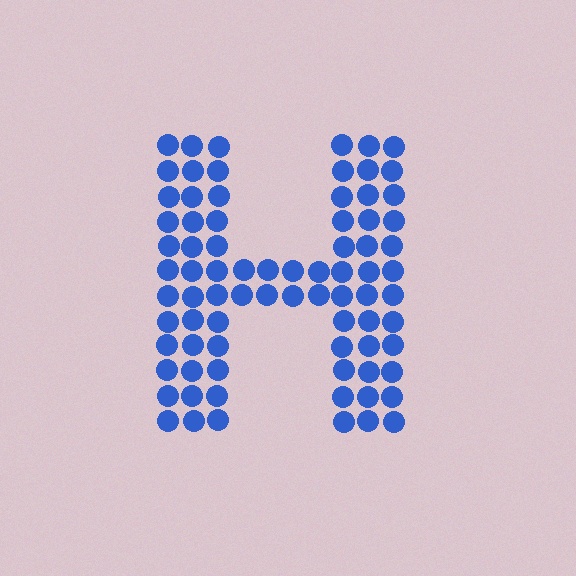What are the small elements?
The small elements are circles.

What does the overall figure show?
The overall figure shows the letter H.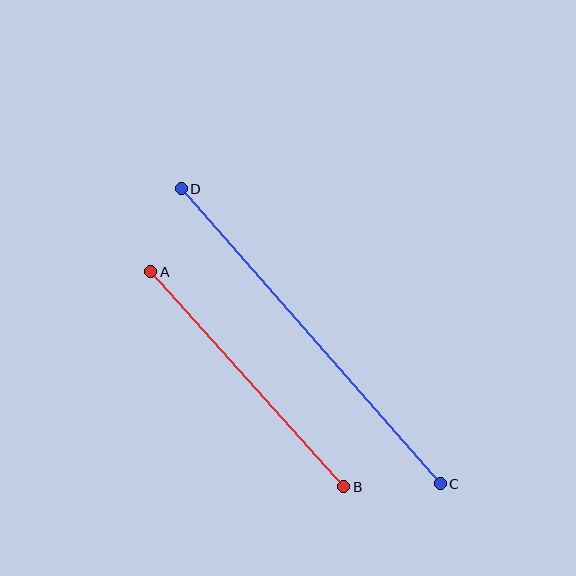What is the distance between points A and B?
The distance is approximately 289 pixels.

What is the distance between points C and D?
The distance is approximately 392 pixels.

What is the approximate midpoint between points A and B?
The midpoint is at approximately (247, 379) pixels.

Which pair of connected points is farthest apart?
Points C and D are farthest apart.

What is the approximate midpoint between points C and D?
The midpoint is at approximately (311, 336) pixels.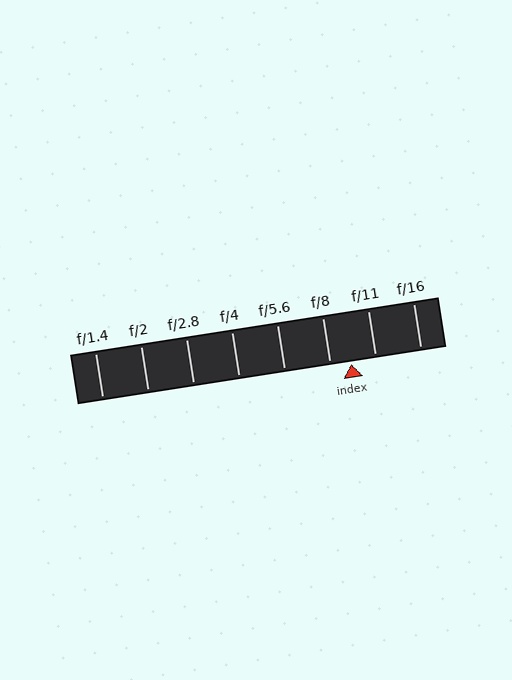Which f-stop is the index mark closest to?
The index mark is closest to f/8.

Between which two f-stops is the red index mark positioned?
The index mark is between f/8 and f/11.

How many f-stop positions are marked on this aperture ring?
There are 8 f-stop positions marked.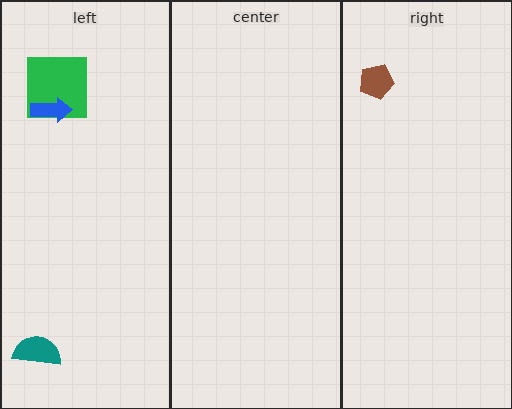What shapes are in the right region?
The brown pentagon.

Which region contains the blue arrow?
The left region.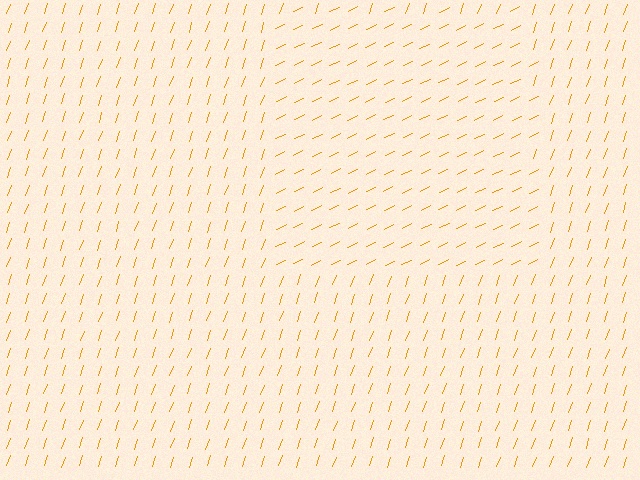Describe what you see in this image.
The image is filled with small orange line segments. A rectangle region in the image has lines oriented differently from the surrounding lines, creating a visible texture boundary.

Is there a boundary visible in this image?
Yes, there is a texture boundary formed by a change in line orientation.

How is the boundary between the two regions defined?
The boundary is defined purely by a change in line orientation (approximately 45 degrees difference). All lines are the same color and thickness.